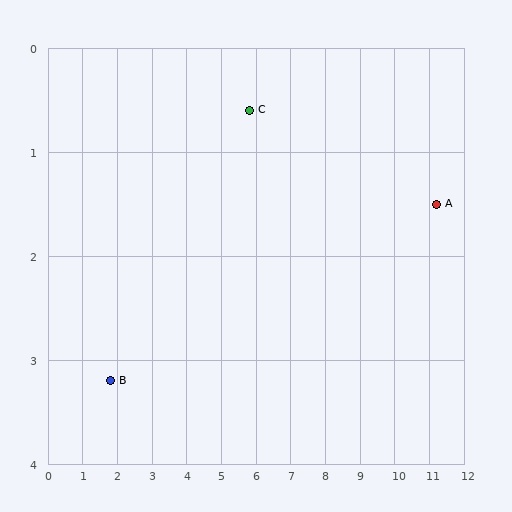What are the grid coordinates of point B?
Point B is at approximately (1.8, 3.2).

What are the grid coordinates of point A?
Point A is at approximately (11.2, 1.5).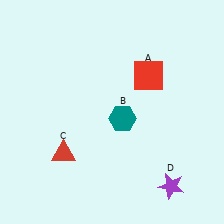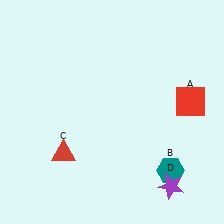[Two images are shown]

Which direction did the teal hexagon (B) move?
The teal hexagon (B) moved down.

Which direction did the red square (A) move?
The red square (A) moved right.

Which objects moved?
The objects that moved are: the red square (A), the teal hexagon (B).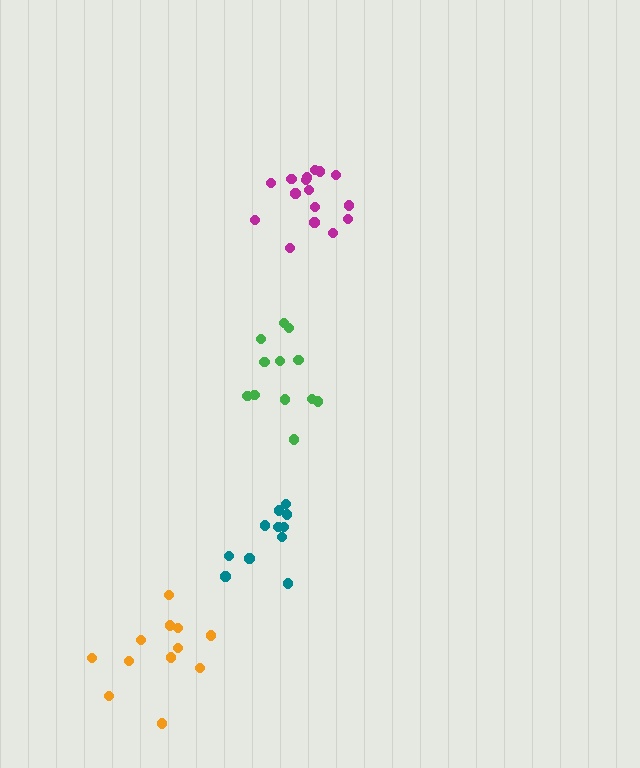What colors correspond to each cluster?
The clusters are colored: orange, green, magenta, teal.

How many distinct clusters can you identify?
There are 4 distinct clusters.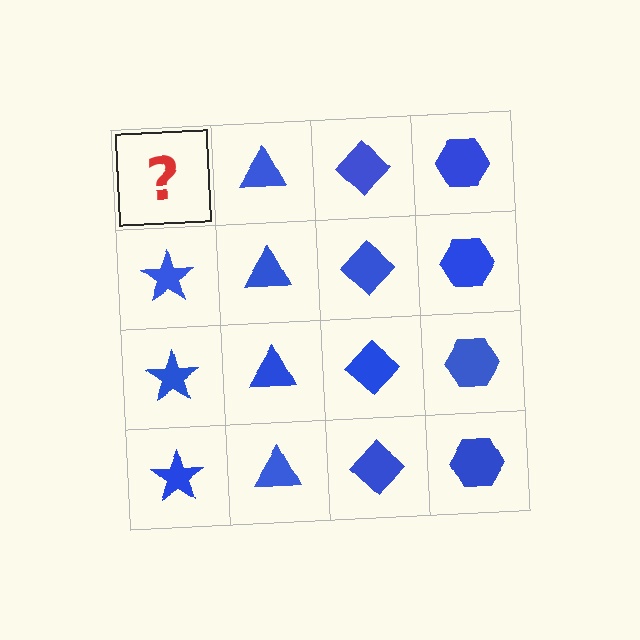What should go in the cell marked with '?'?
The missing cell should contain a blue star.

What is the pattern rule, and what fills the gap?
The rule is that each column has a consistent shape. The gap should be filled with a blue star.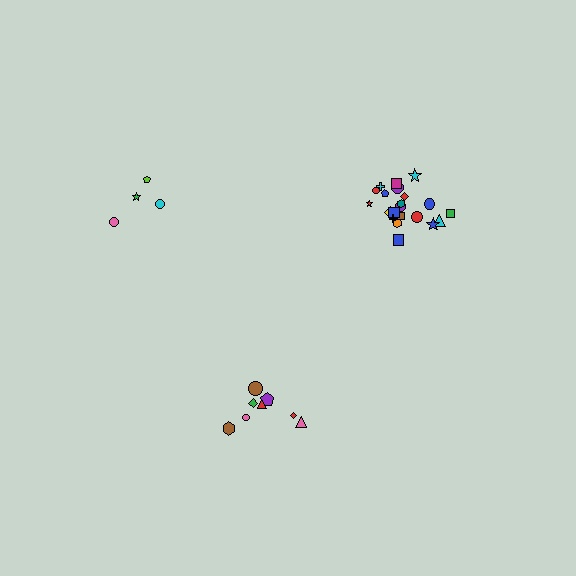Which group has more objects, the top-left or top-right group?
The top-right group.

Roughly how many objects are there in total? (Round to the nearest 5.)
Roughly 35 objects in total.